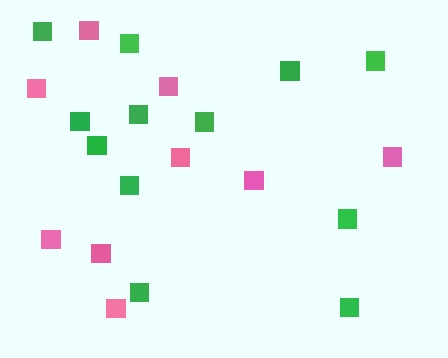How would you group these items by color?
There are 2 groups: one group of pink squares (9) and one group of green squares (12).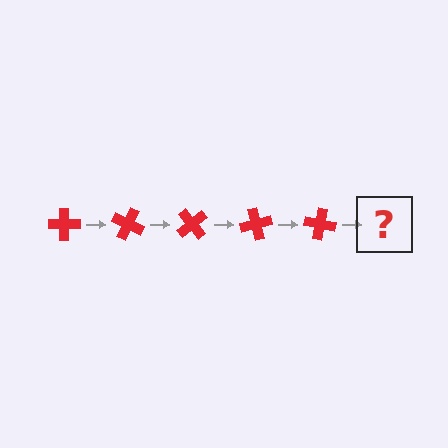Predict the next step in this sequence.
The next step is a red cross rotated 125 degrees.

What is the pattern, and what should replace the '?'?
The pattern is that the cross rotates 25 degrees each step. The '?' should be a red cross rotated 125 degrees.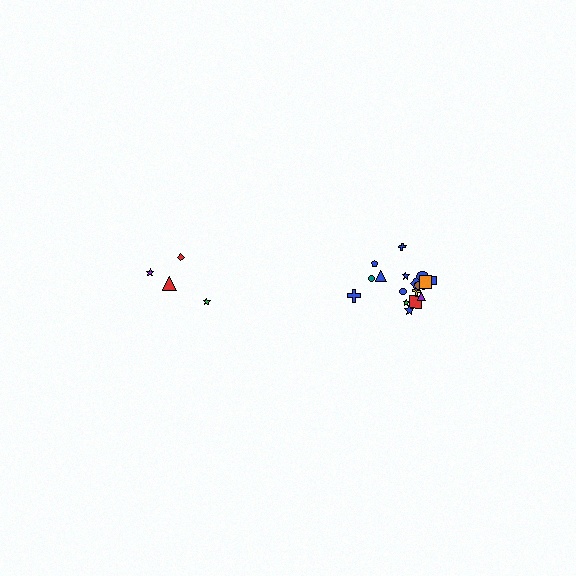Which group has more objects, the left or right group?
The right group.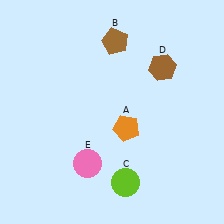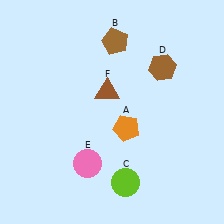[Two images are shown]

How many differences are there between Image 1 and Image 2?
There is 1 difference between the two images.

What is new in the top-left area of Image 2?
A brown triangle (F) was added in the top-left area of Image 2.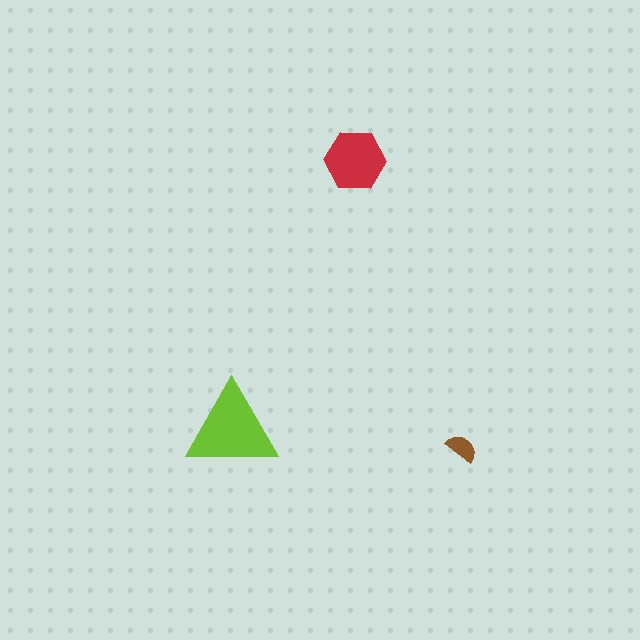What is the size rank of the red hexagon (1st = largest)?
2nd.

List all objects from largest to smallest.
The lime triangle, the red hexagon, the brown semicircle.